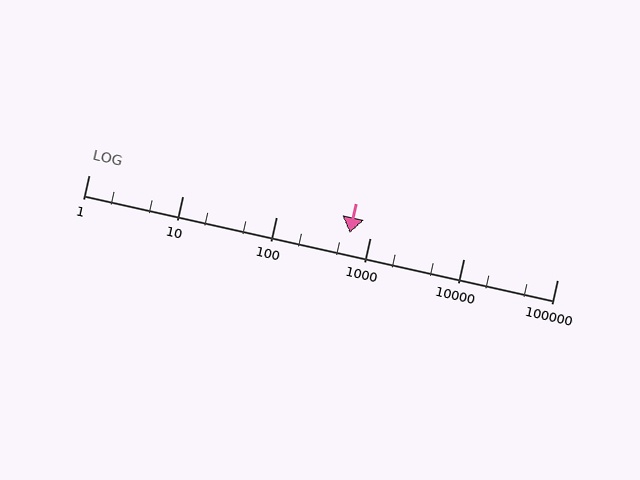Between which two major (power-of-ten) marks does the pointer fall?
The pointer is between 100 and 1000.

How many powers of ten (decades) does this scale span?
The scale spans 5 decades, from 1 to 100000.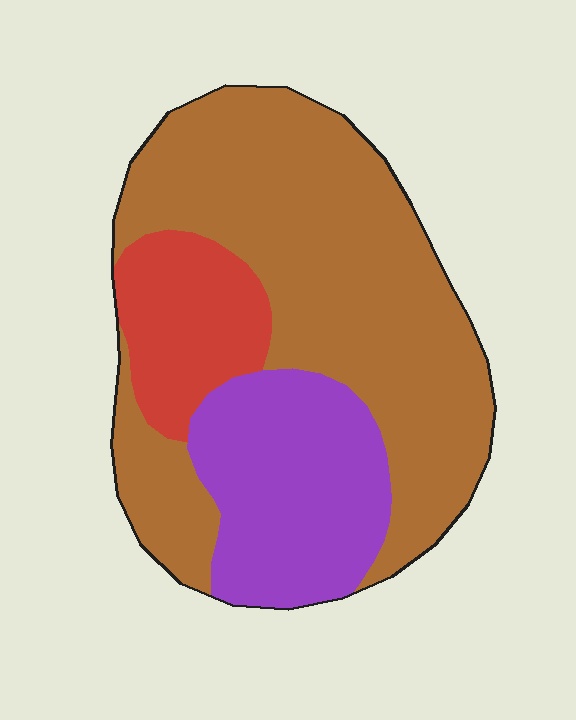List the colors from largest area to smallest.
From largest to smallest: brown, purple, red.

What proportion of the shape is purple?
Purple takes up about one quarter (1/4) of the shape.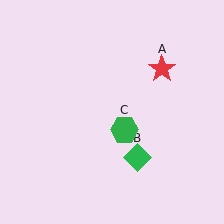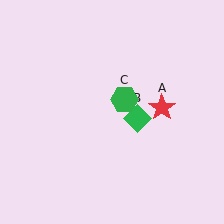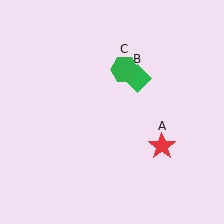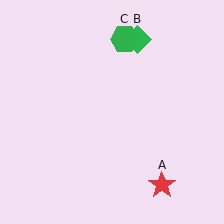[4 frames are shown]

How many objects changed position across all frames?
3 objects changed position: red star (object A), green diamond (object B), green hexagon (object C).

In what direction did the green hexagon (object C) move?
The green hexagon (object C) moved up.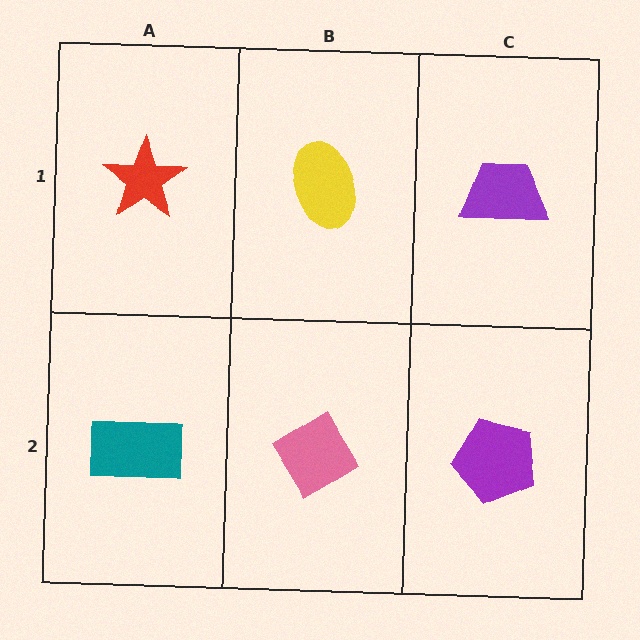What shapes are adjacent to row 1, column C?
A purple pentagon (row 2, column C), a yellow ellipse (row 1, column B).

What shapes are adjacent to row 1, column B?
A pink diamond (row 2, column B), a red star (row 1, column A), a purple trapezoid (row 1, column C).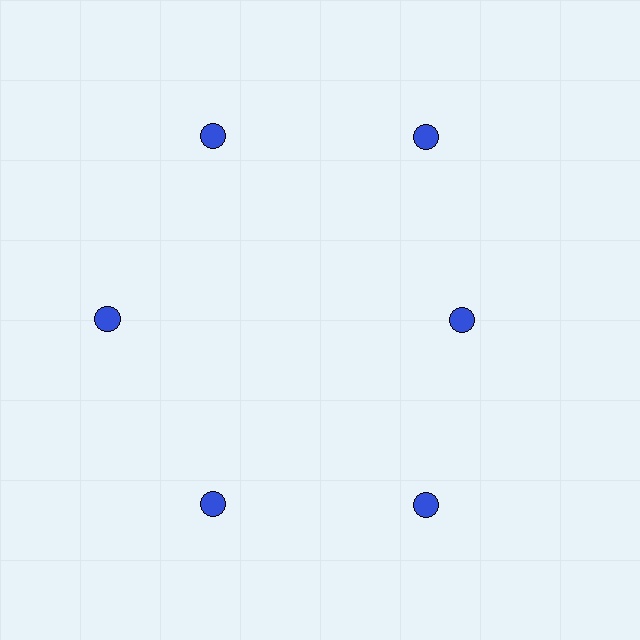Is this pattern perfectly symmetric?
No. The 6 blue circles are arranged in a ring, but one element near the 3 o'clock position is pulled inward toward the center, breaking the 6-fold rotational symmetry.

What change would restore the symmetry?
The symmetry would be restored by moving it outward, back onto the ring so that all 6 circles sit at equal angles and equal distance from the center.